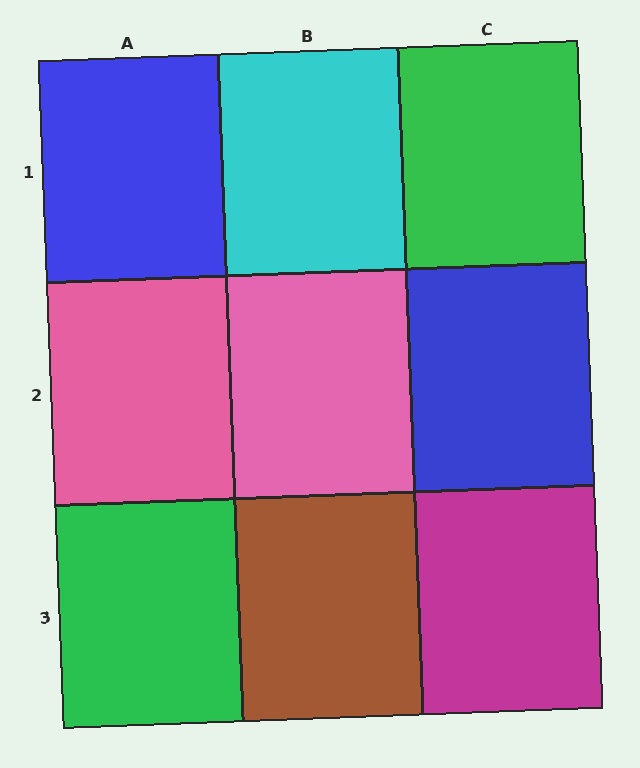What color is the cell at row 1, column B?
Cyan.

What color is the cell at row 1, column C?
Green.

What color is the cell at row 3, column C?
Magenta.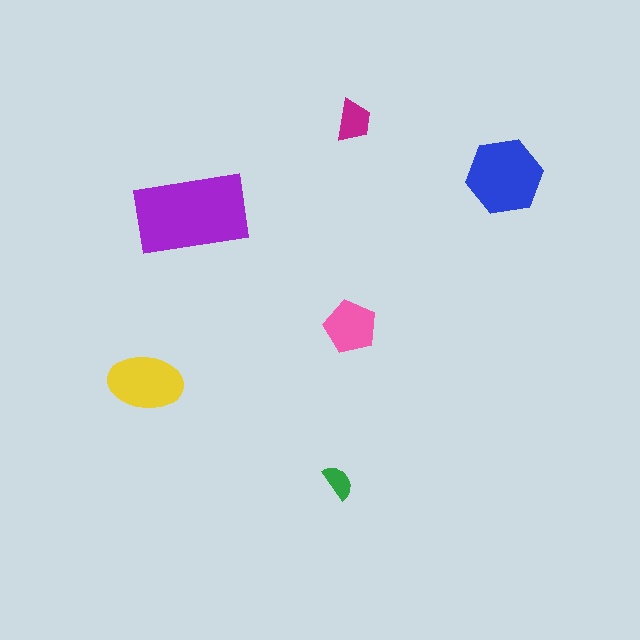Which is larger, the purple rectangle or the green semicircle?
The purple rectangle.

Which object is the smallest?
The green semicircle.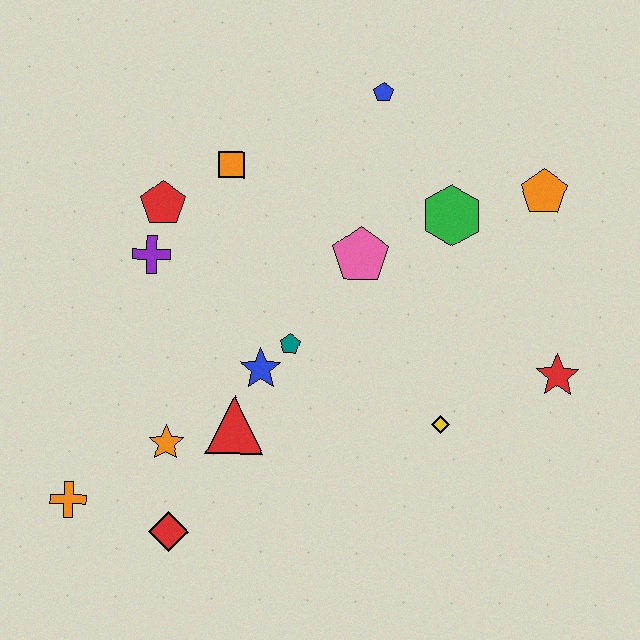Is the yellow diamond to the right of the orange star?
Yes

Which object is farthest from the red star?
The orange cross is farthest from the red star.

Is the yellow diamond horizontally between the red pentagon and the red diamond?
No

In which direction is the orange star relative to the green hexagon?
The orange star is to the left of the green hexagon.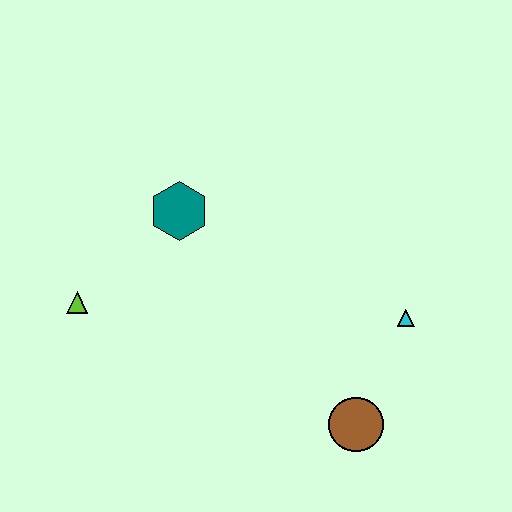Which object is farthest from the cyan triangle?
The lime triangle is farthest from the cyan triangle.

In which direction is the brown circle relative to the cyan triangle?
The brown circle is below the cyan triangle.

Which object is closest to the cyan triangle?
The brown circle is closest to the cyan triangle.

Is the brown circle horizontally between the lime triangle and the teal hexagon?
No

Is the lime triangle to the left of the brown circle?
Yes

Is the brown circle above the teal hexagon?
No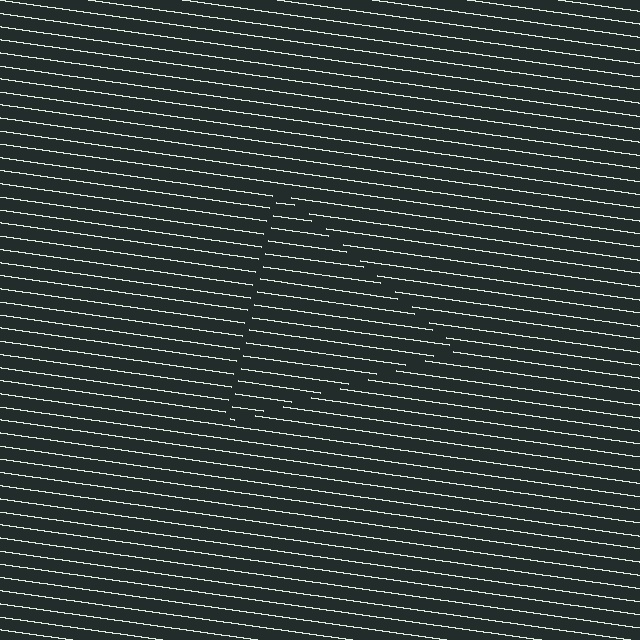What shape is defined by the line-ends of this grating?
An illusory triangle. The interior of the shape contains the same grating, shifted by half a period — the contour is defined by the phase discontinuity where line-ends from the inner and outer gratings abut.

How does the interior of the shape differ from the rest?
The interior of the shape contains the same grating, shifted by half a period — the contour is defined by the phase discontinuity where line-ends from the inner and outer gratings abut.